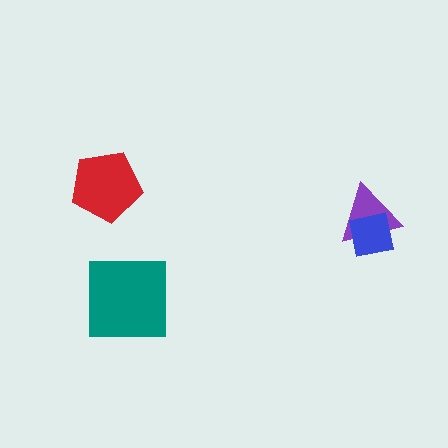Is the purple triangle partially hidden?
Yes, it is partially covered by another shape.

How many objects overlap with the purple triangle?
1 object overlaps with the purple triangle.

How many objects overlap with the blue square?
1 object overlaps with the blue square.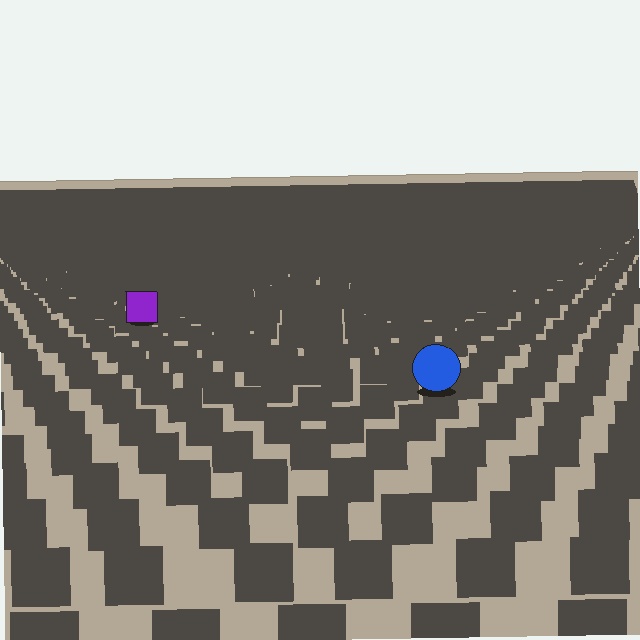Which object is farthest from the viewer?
The purple square is farthest from the viewer. It appears smaller and the ground texture around it is denser.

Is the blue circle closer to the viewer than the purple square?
Yes. The blue circle is closer — you can tell from the texture gradient: the ground texture is coarser near it.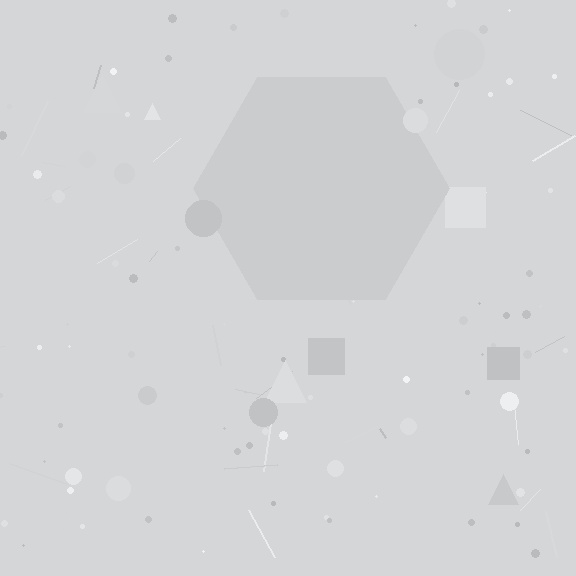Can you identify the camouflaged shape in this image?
The camouflaged shape is a hexagon.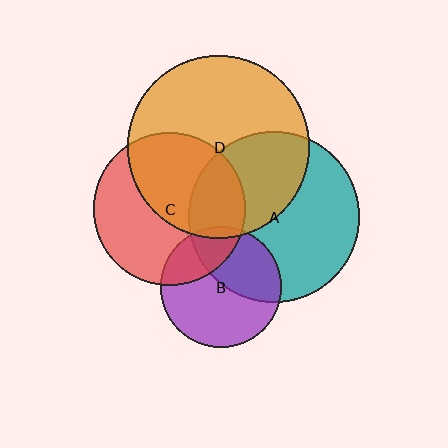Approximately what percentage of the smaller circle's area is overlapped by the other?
Approximately 25%.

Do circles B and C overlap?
Yes.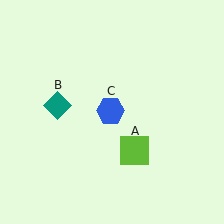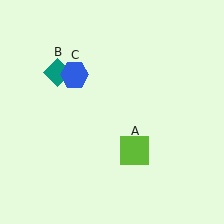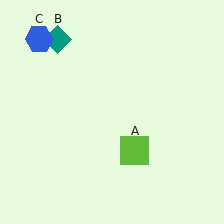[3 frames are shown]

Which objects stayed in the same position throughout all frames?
Lime square (object A) remained stationary.